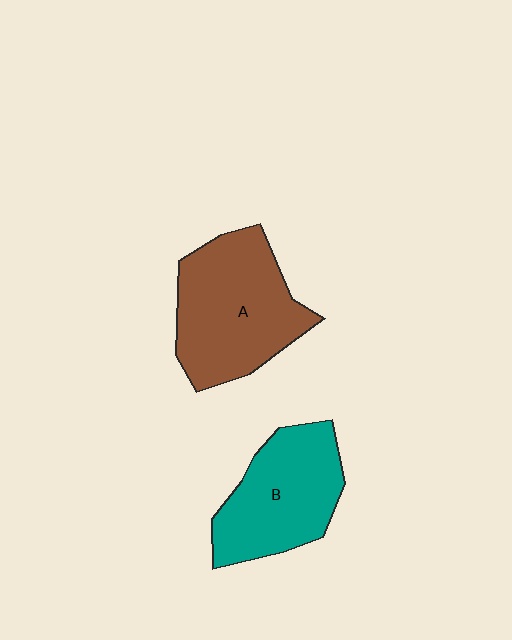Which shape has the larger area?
Shape A (brown).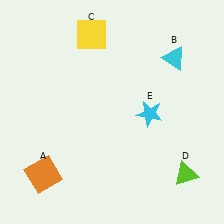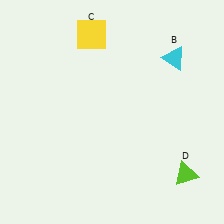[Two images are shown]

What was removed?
The cyan star (E), the orange square (A) were removed in Image 2.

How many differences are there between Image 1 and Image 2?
There are 2 differences between the two images.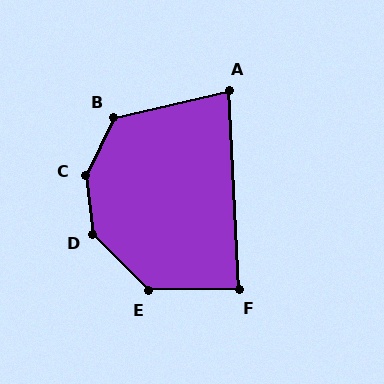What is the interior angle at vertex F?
Approximately 88 degrees (approximately right).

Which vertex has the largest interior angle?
C, at approximately 147 degrees.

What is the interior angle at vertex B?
Approximately 129 degrees (obtuse).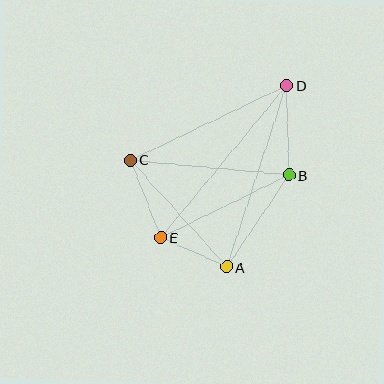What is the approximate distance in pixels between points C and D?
The distance between C and D is approximately 173 pixels.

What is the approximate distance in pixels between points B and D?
The distance between B and D is approximately 90 pixels.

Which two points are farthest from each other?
Points D and E are farthest from each other.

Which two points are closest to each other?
Points A and E are closest to each other.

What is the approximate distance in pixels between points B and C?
The distance between B and C is approximately 159 pixels.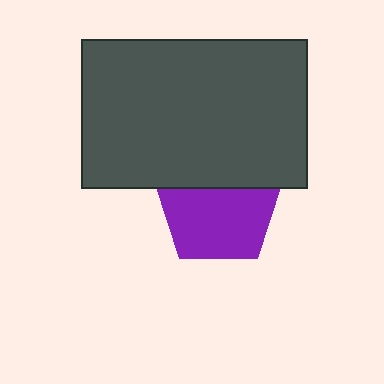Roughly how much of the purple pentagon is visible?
Most of it is visible (roughly 67%).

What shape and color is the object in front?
The object in front is a dark gray rectangle.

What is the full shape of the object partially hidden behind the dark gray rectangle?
The partially hidden object is a purple pentagon.